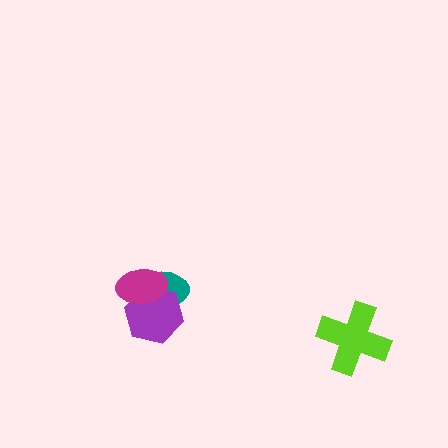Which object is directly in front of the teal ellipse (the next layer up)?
The purple hexagon is directly in front of the teal ellipse.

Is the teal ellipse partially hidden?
Yes, it is partially covered by another shape.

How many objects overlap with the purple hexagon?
2 objects overlap with the purple hexagon.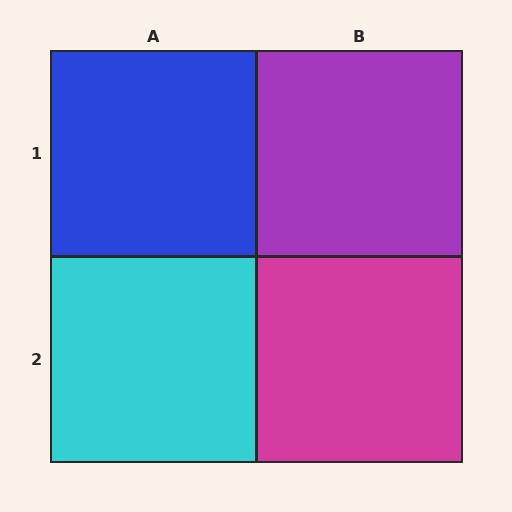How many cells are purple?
1 cell is purple.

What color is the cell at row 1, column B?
Purple.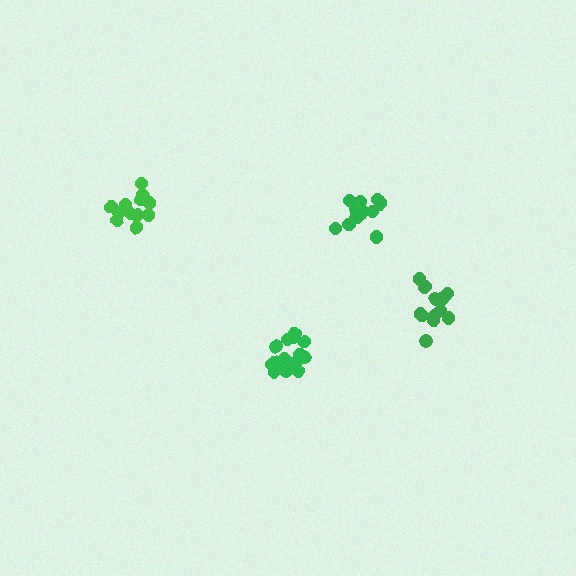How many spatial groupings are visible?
There are 4 spatial groupings.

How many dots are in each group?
Group 1: 16 dots, Group 2: 12 dots, Group 3: 13 dots, Group 4: 14 dots (55 total).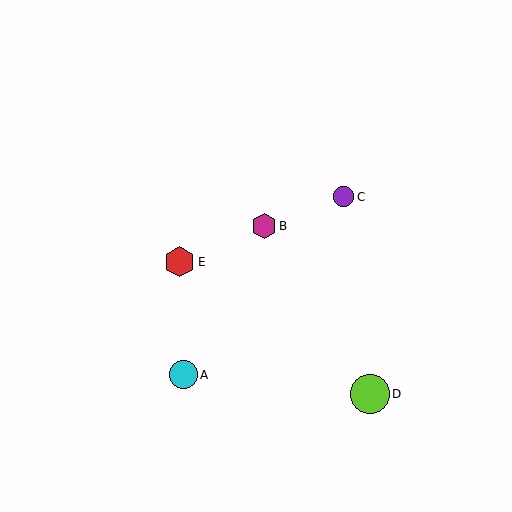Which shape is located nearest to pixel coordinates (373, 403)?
The lime circle (labeled D) at (370, 394) is nearest to that location.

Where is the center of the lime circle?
The center of the lime circle is at (370, 394).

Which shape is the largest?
The lime circle (labeled D) is the largest.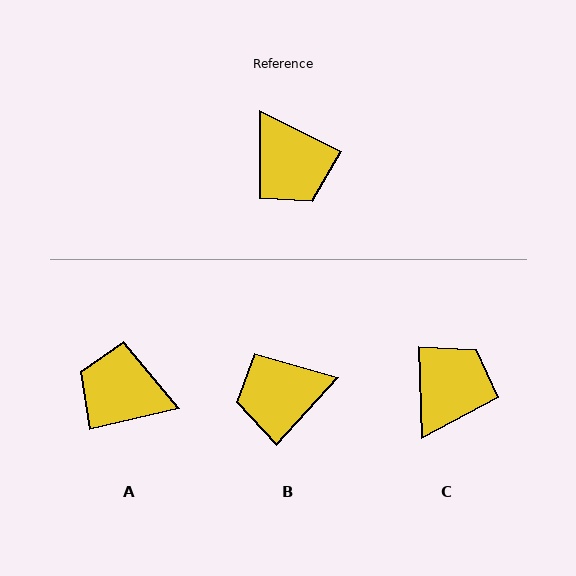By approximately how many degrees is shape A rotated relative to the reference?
Approximately 141 degrees clockwise.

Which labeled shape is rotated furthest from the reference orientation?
A, about 141 degrees away.